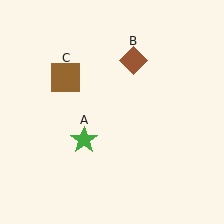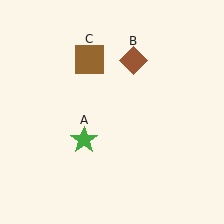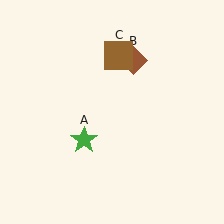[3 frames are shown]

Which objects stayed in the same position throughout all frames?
Green star (object A) and brown diamond (object B) remained stationary.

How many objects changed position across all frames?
1 object changed position: brown square (object C).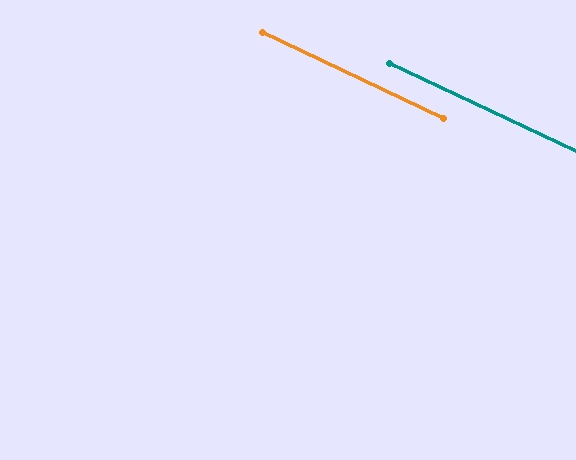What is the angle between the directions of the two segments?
Approximately 0 degrees.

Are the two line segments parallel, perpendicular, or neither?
Parallel — their directions differ by only 0.0°.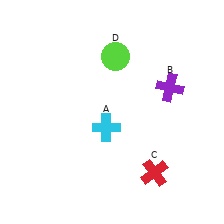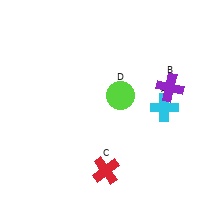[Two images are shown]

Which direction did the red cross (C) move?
The red cross (C) moved left.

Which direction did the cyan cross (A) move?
The cyan cross (A) moved right.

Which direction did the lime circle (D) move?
The lime circle (D) moved down.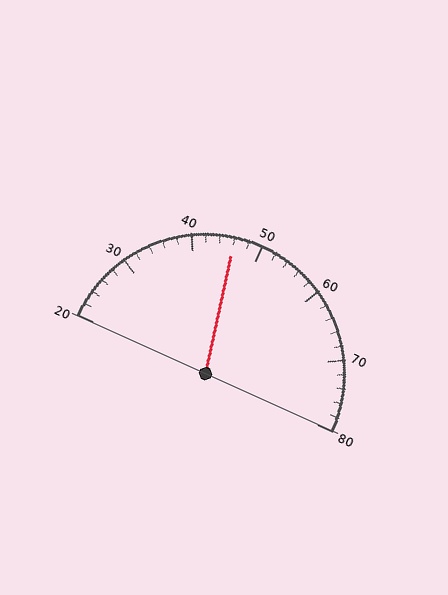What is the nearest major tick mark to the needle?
The nearest major tick mark is 50.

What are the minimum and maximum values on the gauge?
The gauge ranges from 20 to 80.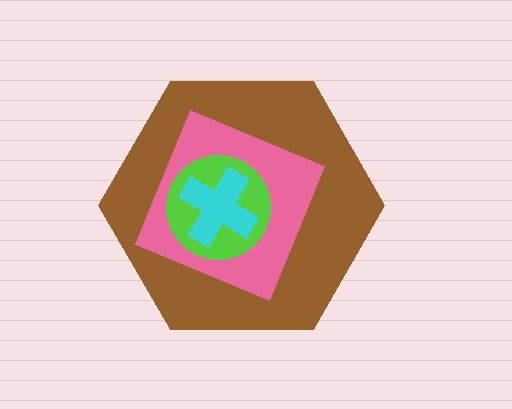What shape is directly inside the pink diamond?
The lime circle.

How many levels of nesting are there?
4.